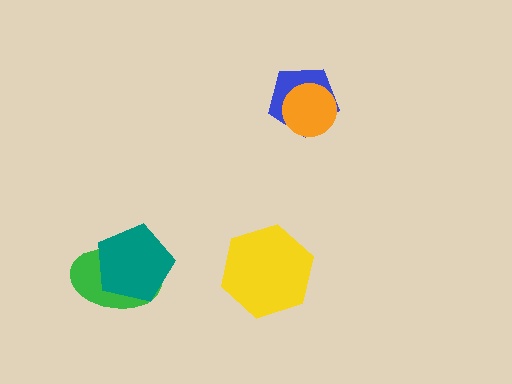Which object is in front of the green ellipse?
The teal pentagon is in front of the green ellipse.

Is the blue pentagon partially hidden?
Yes, it is partially covered by another shape.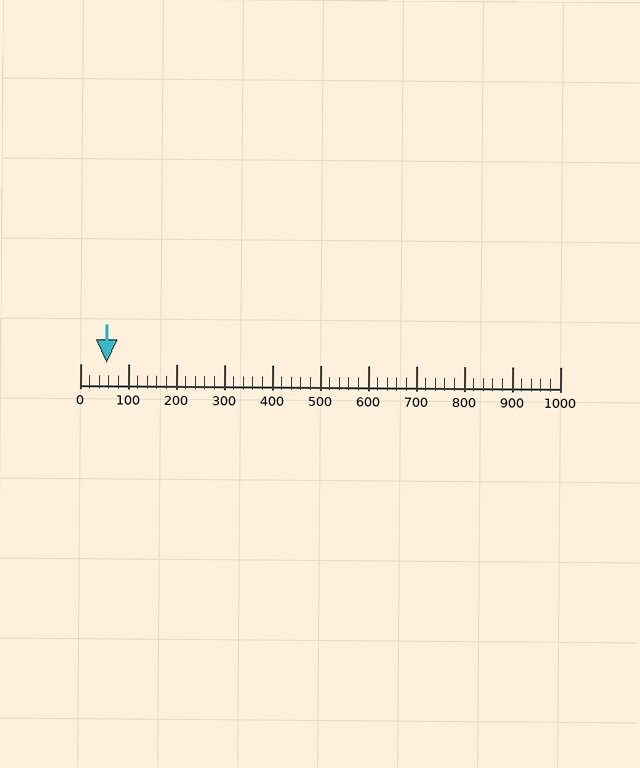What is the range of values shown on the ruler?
The ruler shows values from 0 to 1000.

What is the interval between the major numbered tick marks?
The major tick marks are spaced 100 units apart.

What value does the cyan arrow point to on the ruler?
The cyan arrow points to approximately 55.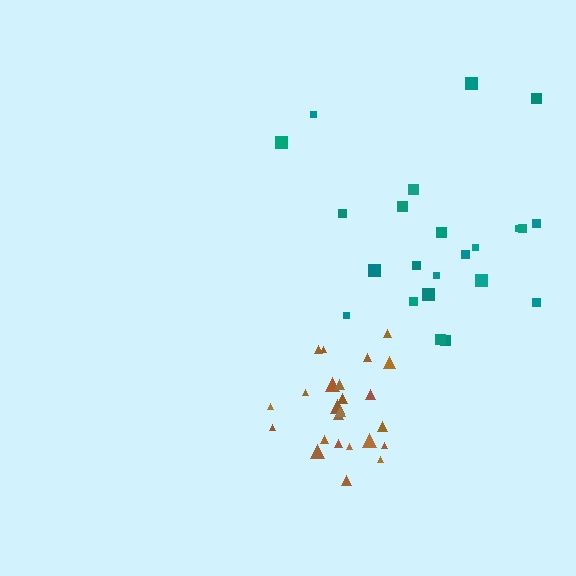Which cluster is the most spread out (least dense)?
Teal.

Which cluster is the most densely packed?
Brown.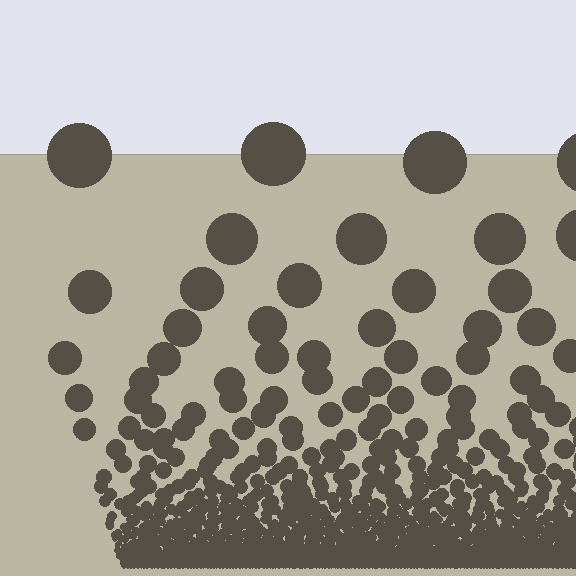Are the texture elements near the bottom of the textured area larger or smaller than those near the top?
Smaller. The gradient is inverted — elements near the bottom are smaller and denser.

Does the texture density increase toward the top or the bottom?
Density increases toward the bottom.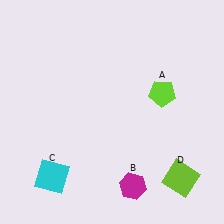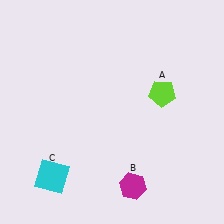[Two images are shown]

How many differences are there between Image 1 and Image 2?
There is 1 difference between the two images.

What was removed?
The lime square (D) was removed in Image 2.